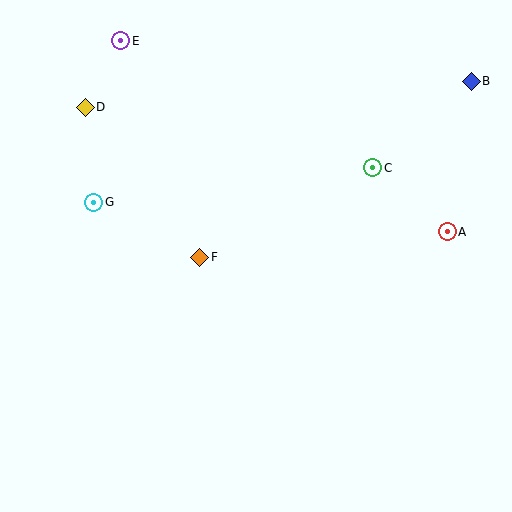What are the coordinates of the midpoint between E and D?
The midpoint between E and D is at (103, 74).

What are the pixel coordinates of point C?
Point C is at (373, 168).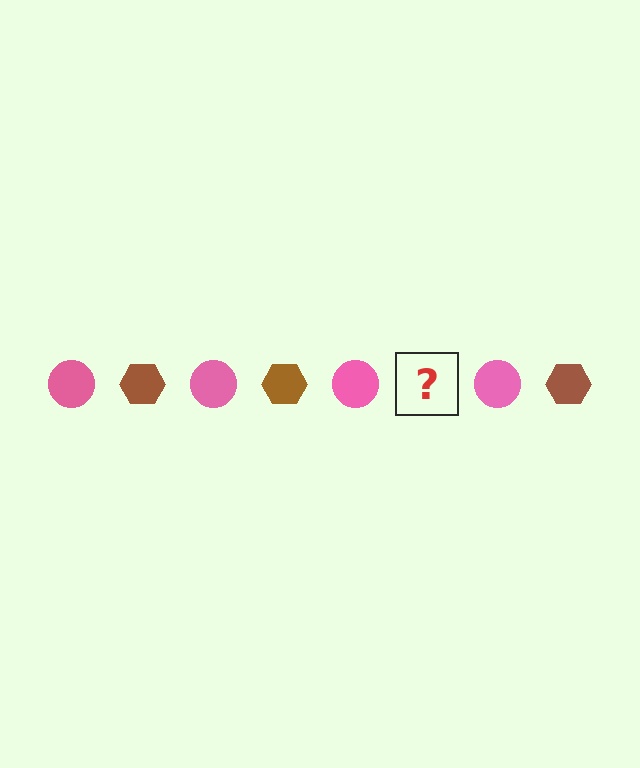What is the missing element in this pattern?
The missing element is a brown hexagon.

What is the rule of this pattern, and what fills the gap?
The rule is that the pattern alternates between pink circle and brown hexagon. The gap should be filled with a brown hexagon.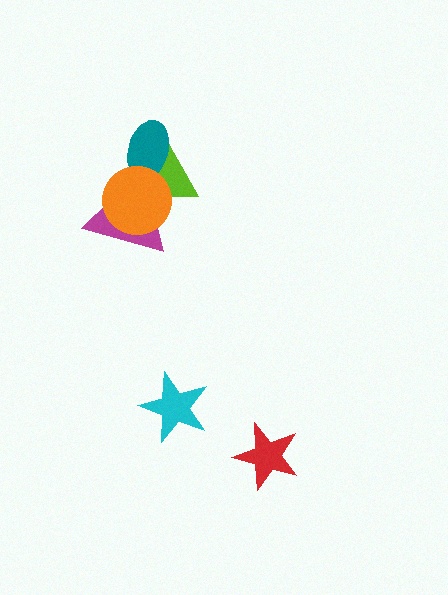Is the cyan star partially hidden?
No, no other shape covers it.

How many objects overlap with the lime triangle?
3 objects overlap with the lime triangle.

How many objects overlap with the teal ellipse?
3 objects overlap with the teal ellipse.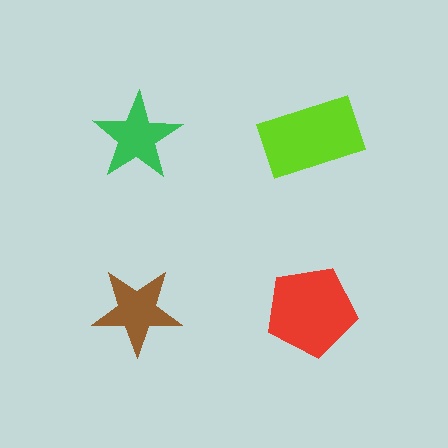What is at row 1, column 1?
A green star.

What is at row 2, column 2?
A red pentagon.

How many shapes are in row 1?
2 shapes.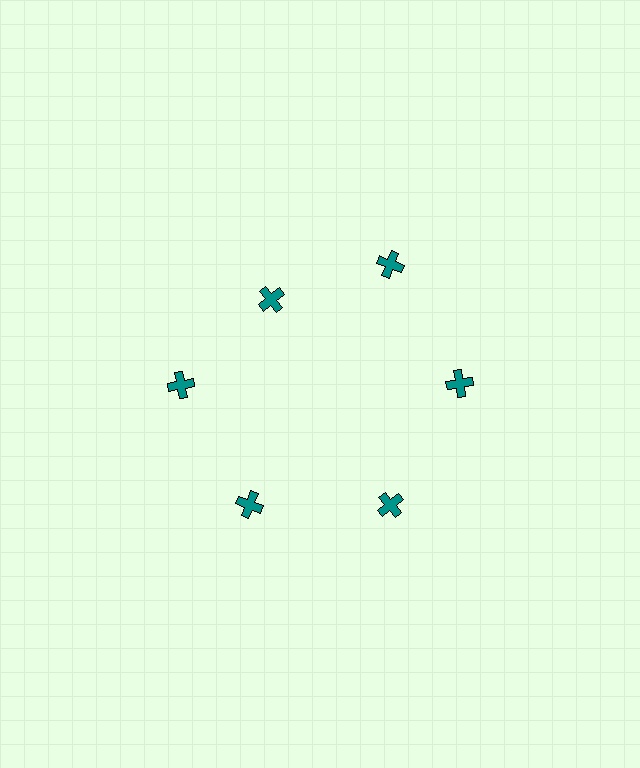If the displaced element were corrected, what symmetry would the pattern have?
It would have 6-fold rotational symmetry — the pattern would map onto itself every 60 degrees.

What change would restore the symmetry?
The symmetry would be restored by moving it outward, back onto the ring so that all 6 crosses sit at equal angles and equal distance from the center.